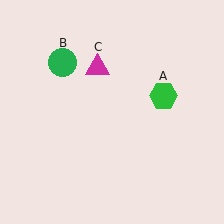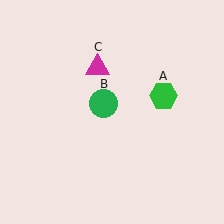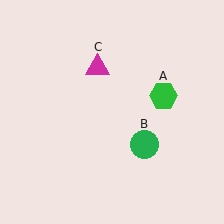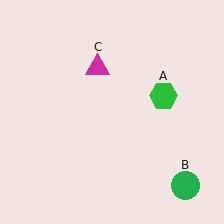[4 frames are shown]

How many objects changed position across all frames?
1 object changed position: green circle (object B).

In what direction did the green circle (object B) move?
The green circle (object B) moved down and to the right.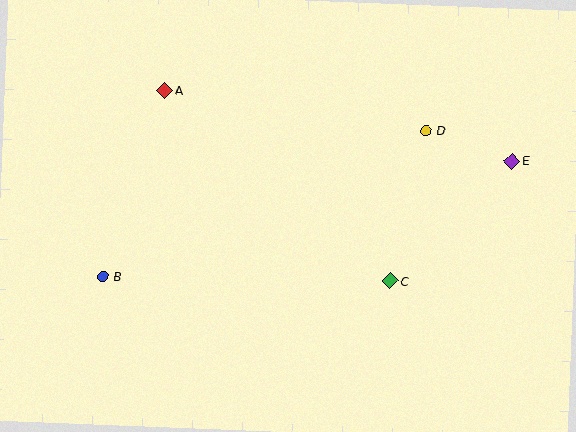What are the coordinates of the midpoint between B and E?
The midpoint between B and E is at (308, 219).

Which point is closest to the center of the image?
Point C at (390, 281) is closest to the center.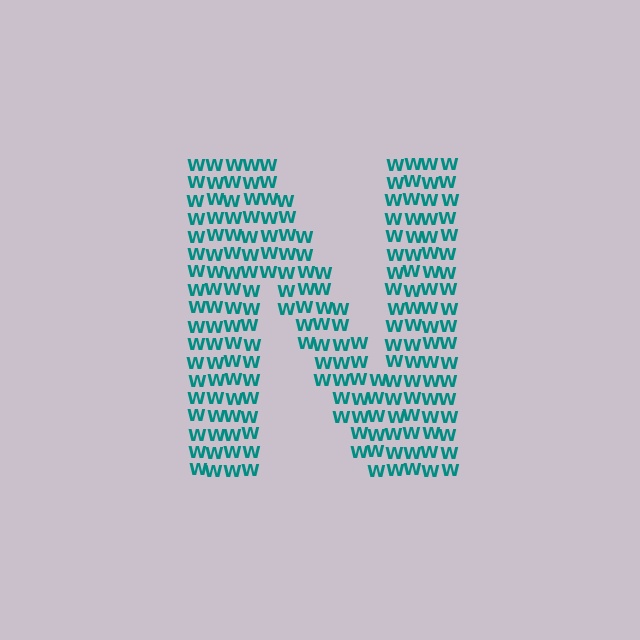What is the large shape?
The large shape is the letter N.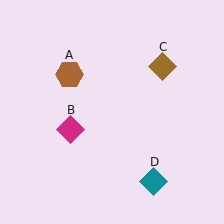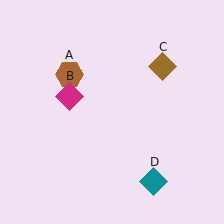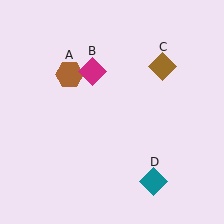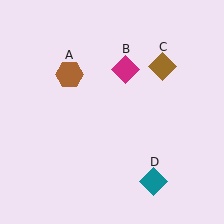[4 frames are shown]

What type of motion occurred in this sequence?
The magenta diamond (object B) rotated clockwise around the center of the scene.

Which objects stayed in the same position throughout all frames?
Brown hexagon (object A) and brown diamond (object C) and teal diamond (object D) remained stationary.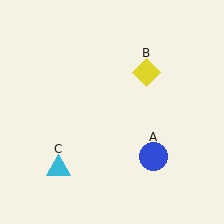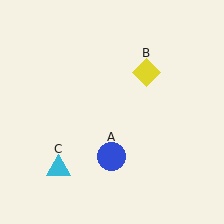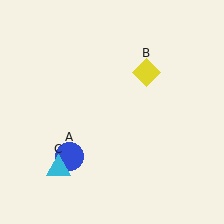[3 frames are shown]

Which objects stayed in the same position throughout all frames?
Yellow diamond (object B) and cyan triangle (object C) remained stationary.